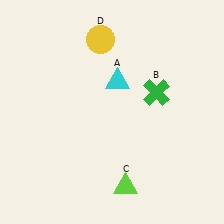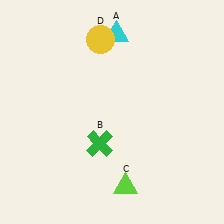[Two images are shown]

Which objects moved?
The objects that moved are: the cyan triangle (A), the green cross (B).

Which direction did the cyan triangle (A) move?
The cyan triangle (A) moved up.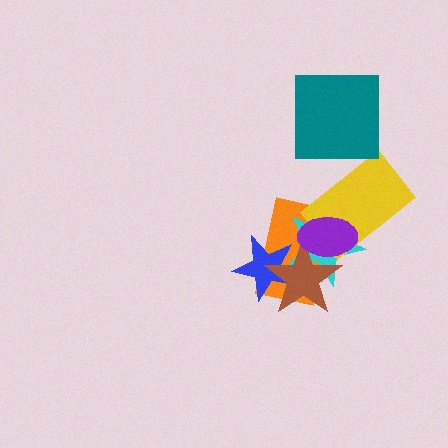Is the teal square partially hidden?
No, no other shape covers it.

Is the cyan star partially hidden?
Yes, it is partially covered by another shape.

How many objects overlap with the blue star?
3 objects overlap with the blue star.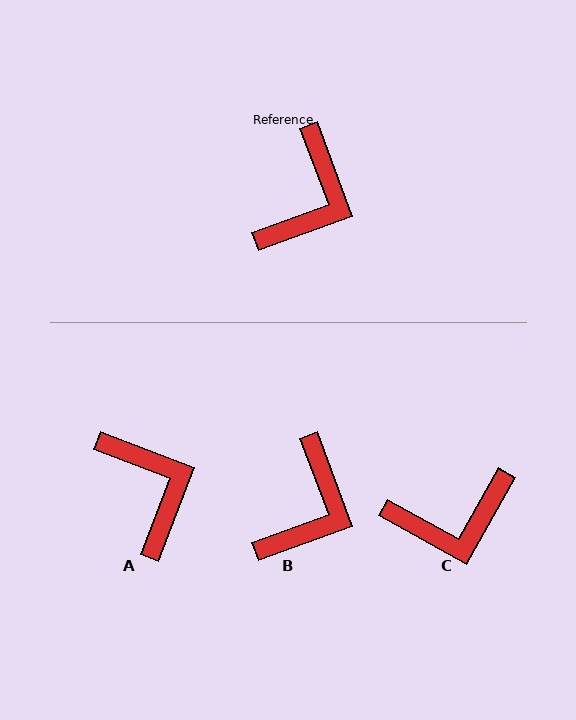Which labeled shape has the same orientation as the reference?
B.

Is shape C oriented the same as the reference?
No, it is off by about 49 degrees.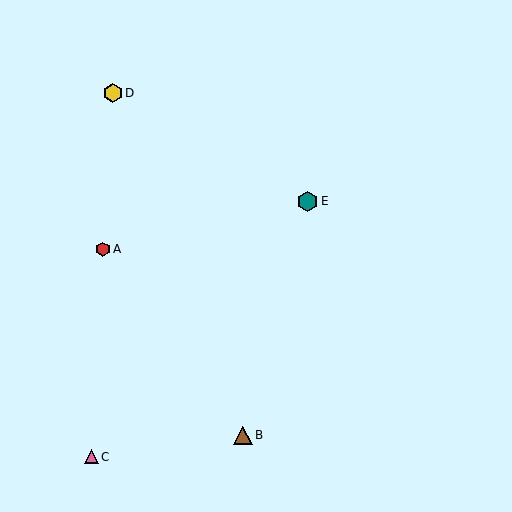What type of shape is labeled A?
Shape A is a red hexagon.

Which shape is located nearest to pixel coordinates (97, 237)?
The red hexagon (labeled A) at (103, 249) is nearest to that location.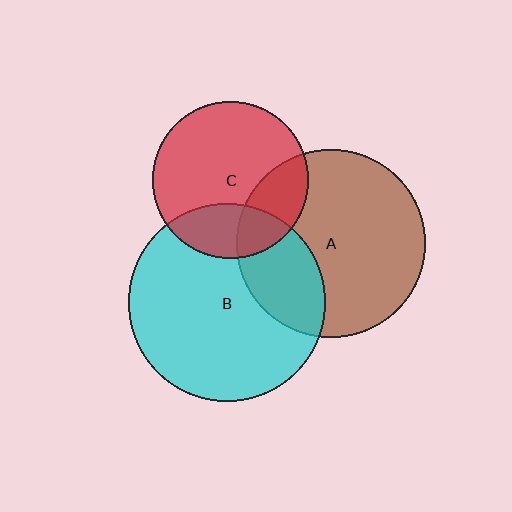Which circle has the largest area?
Circle B (cyan).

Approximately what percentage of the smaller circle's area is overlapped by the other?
Approximately 30%.